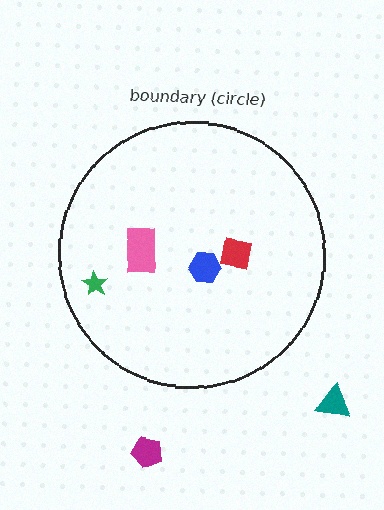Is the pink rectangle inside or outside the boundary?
Inside.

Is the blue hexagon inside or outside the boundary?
Inside.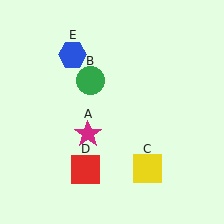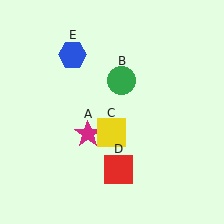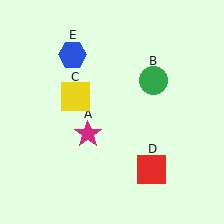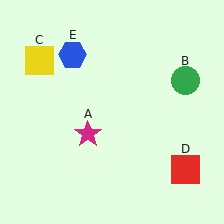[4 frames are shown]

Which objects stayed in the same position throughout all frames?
Magenta star (object A) and blue hexagon (object E) remained stationary.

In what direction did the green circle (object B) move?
The green circle (object B) moved right.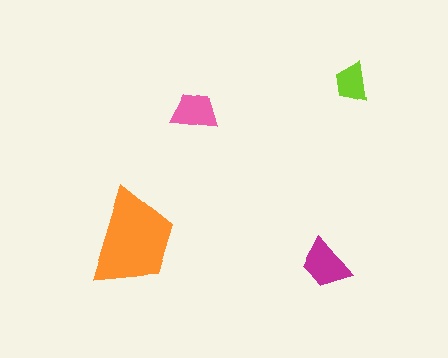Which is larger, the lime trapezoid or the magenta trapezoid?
The magenta one.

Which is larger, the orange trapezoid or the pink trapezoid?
The orange one.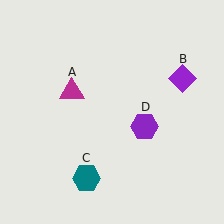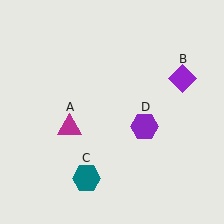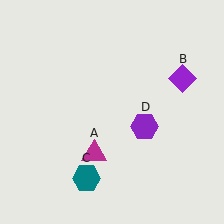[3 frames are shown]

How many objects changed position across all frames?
1 object changed position: magenta triangle (object A).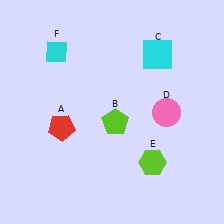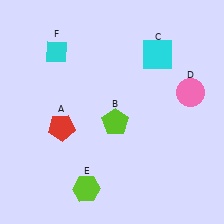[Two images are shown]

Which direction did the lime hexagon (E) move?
The lime hexagon (E) moved left.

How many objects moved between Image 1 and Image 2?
2 objects moved between the two images.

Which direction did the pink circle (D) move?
The pink circle (D) moved right.